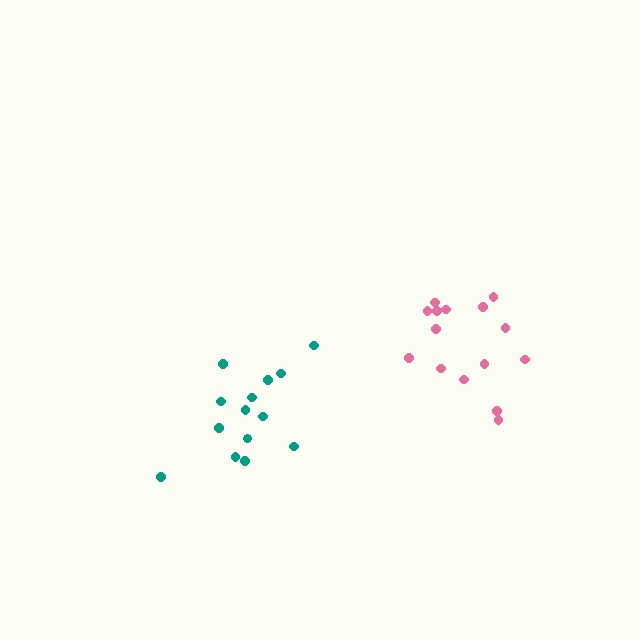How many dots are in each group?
Group 1: 15 dots, Group 2: 14 dots (29 total).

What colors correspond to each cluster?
The clusters are colored: pink, teal.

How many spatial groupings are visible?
There are 2 spatial groupings.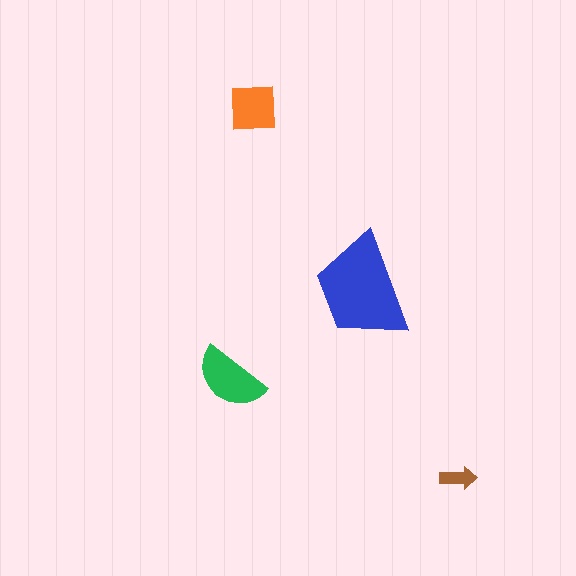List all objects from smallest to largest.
The brown arrow, the orange square, the green semicircle, the blue trapezoid.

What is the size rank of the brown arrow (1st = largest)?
4th.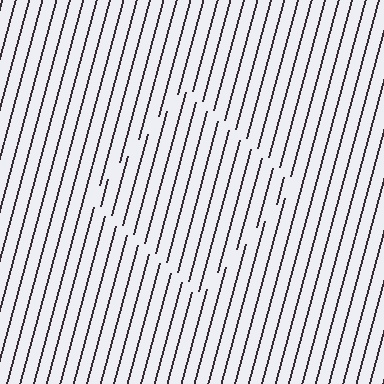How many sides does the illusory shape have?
4 sides — the line-ends trace a square.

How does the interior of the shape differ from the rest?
The interior of the shape contains the same grating, shifted by half a period — the contour is defined by the phase discontinuity where line-ends from the inner and outer gratings abut.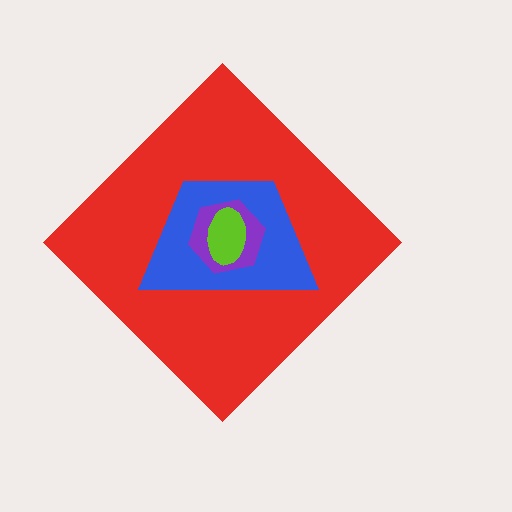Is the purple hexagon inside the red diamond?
Yes.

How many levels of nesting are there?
4.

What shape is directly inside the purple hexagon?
The lime ellipse.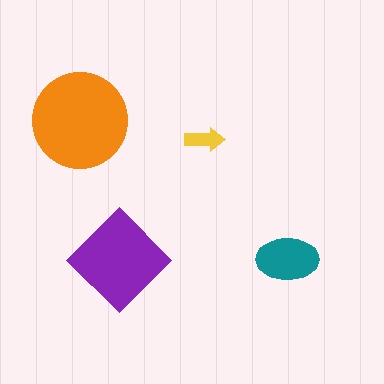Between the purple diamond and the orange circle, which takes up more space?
The orange circle.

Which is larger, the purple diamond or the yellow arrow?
The purple diamond.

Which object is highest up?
The orange circle is topmost.